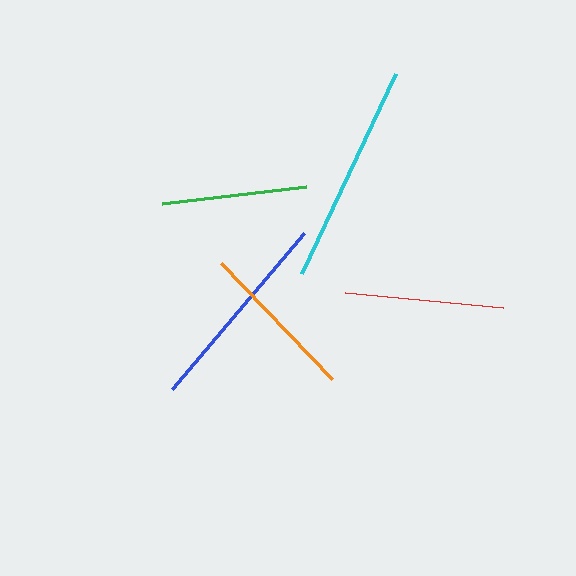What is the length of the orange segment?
The orange segment is approximately 161 pixels long.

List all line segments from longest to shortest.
From longest to shortest: cyan, blue, orange, red, green.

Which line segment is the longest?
The cyan line is the longest at approximately 221 pixels.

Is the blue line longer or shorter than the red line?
The blue line is longer than the red line.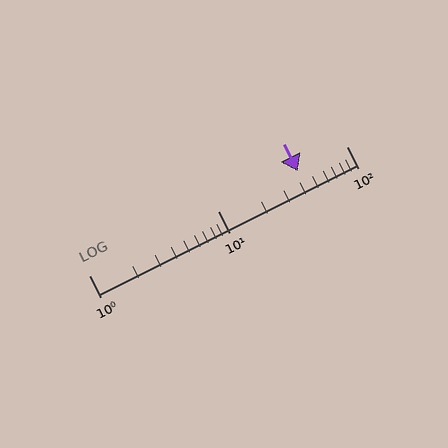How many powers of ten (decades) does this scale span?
The scale spans 2 decades, from 1 to 100.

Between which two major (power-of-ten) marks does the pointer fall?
The pointer is between 10 and 100.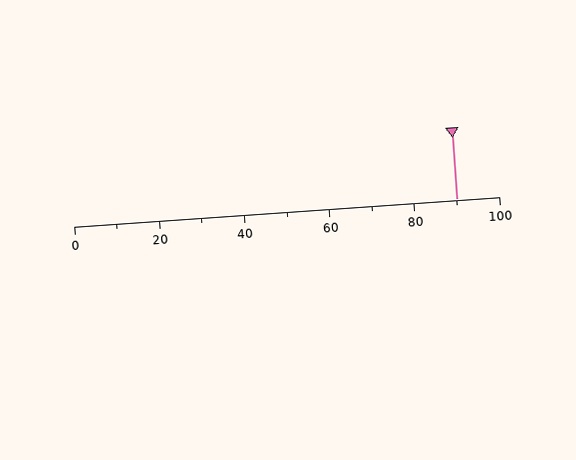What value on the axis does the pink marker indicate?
The marker indicates approximately 90.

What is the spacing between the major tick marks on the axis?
The major ticks are spaced 20 apart.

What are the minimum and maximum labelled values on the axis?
The axis runs from 0 to 100.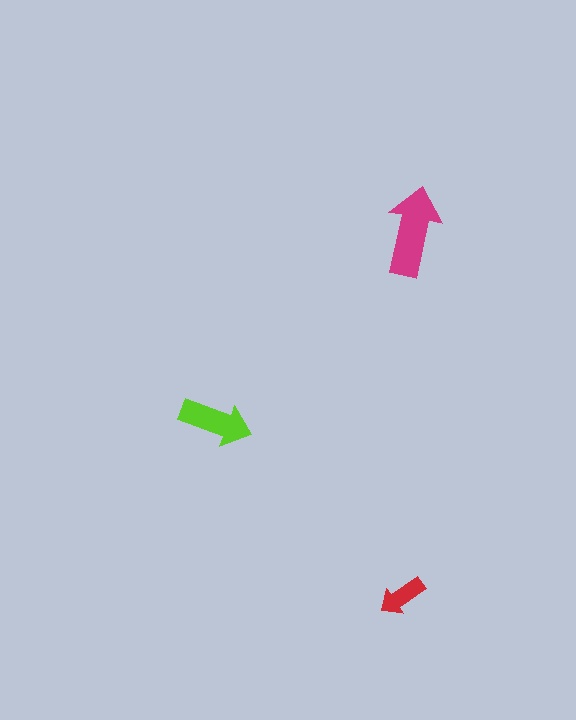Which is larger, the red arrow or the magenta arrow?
The magenta one.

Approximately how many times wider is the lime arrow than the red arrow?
About 1.5 times wider.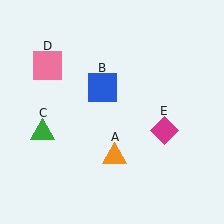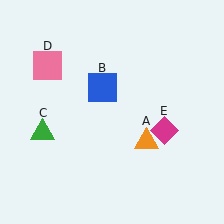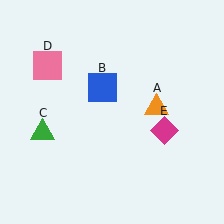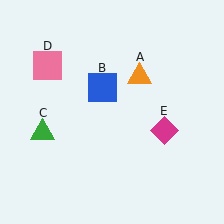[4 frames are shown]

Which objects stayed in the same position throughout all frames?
Blue square (object B) and green triangle (object C) and pink square (object D) and magenta diamond (object E) remained stationary.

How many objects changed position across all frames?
1 object changed position: orange triangle (object A).